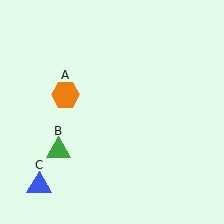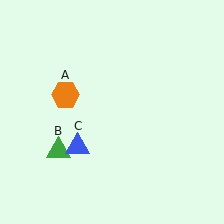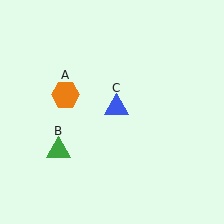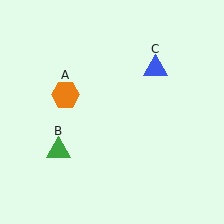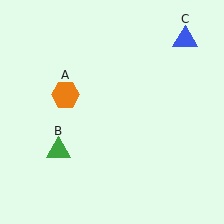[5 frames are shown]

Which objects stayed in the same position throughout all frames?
Orange hexagon (object A) and green triangle (object B) remained stationary.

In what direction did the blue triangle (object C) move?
The blue triangle (object C) moved up and to the right.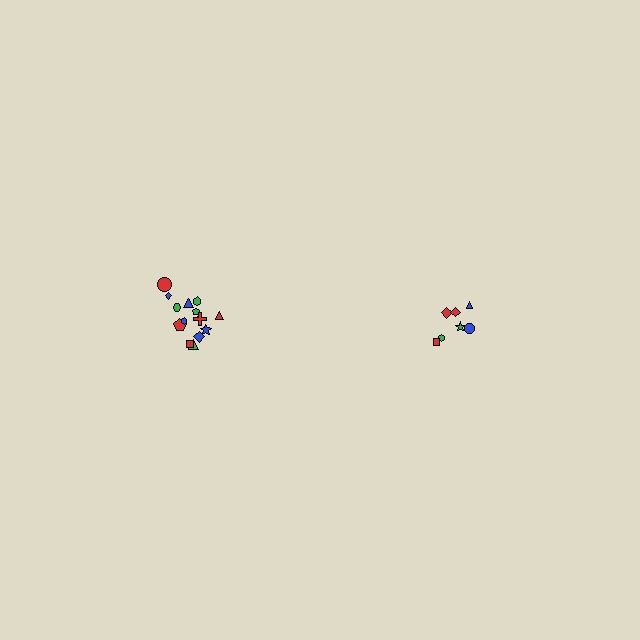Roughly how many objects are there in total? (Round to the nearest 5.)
Roughly 20 objects in total.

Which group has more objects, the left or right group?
The left group.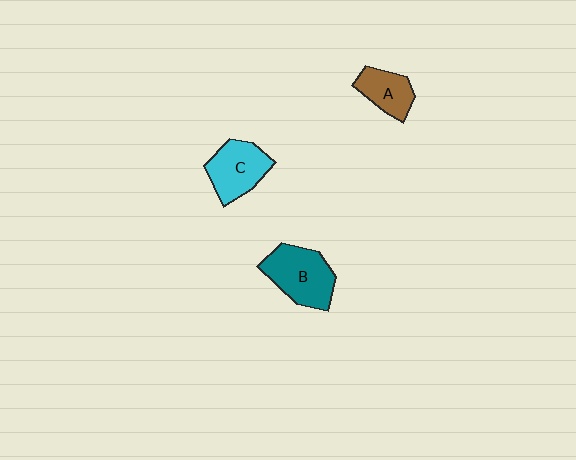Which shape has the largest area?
Shape B (teal).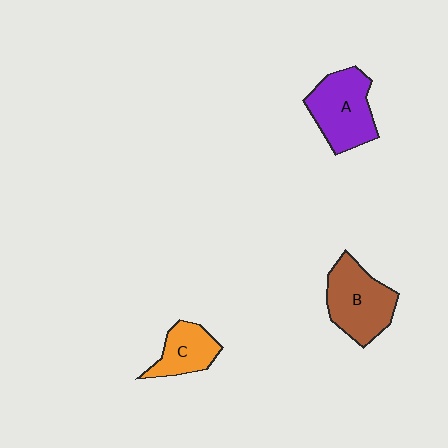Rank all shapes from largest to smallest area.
From largest to smallest: B (brown), A (purple), C (orange).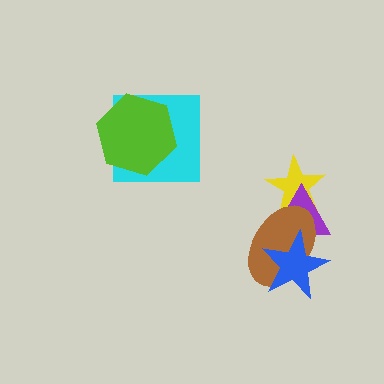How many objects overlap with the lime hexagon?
1 object overlaps with the lime hexagon.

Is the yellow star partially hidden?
Yes, it is partially covered by another shape.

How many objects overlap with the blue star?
2 objects overlap with the blue star.